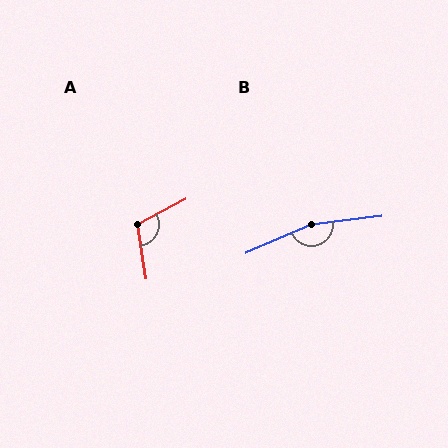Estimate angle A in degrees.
Approximately 109 degrees.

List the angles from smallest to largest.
A (109°), B (163°).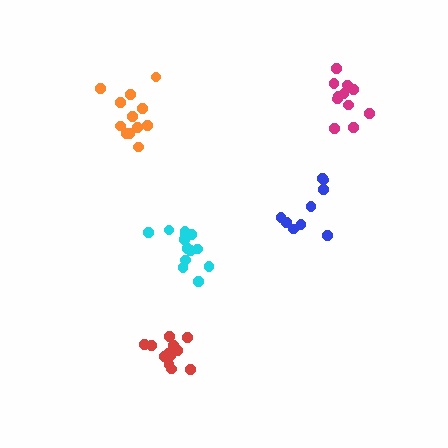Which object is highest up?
The magenta cluster is topmost.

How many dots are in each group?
Group 1: 12 dots, Group 2: 13 dots, Group 3: 13 dots, Group 4: 11 dots, Group 5: 9 dots (58 total).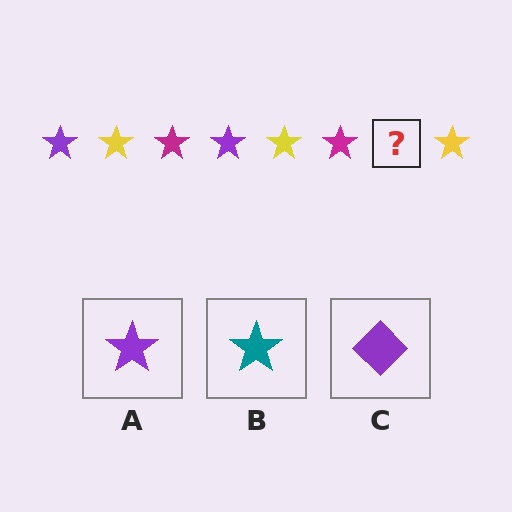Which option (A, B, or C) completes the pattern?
A.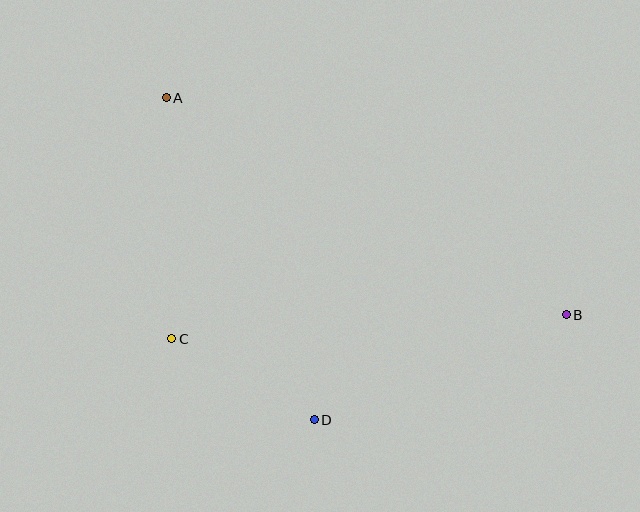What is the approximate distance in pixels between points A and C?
The distance between A and C is approximately 241 pixels.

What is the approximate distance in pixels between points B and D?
The distance between B and D is approximately 273 pixels.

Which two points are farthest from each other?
Points A and B are farthest from each other.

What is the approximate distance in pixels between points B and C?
The distance between B and C is approximately 395 pixels.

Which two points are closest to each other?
Points C and D are closest to each other.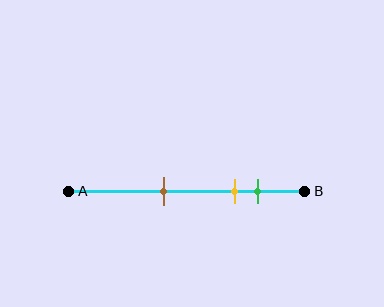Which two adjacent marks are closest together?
The yellow and green marks are the closest adjacent pair.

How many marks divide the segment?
There are 3 marks dividing the segment.